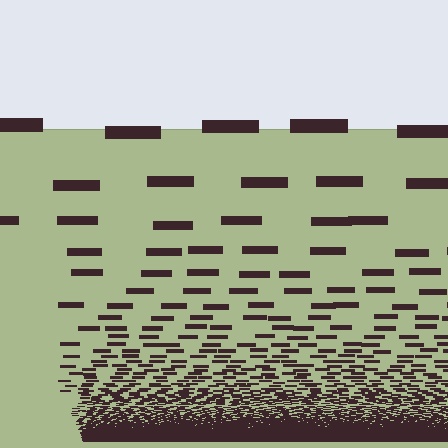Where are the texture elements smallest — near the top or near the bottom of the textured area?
Near the bottom.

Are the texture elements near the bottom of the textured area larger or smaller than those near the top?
Smaller. The gradient is inverted — elements near the bottom are smaller and denser.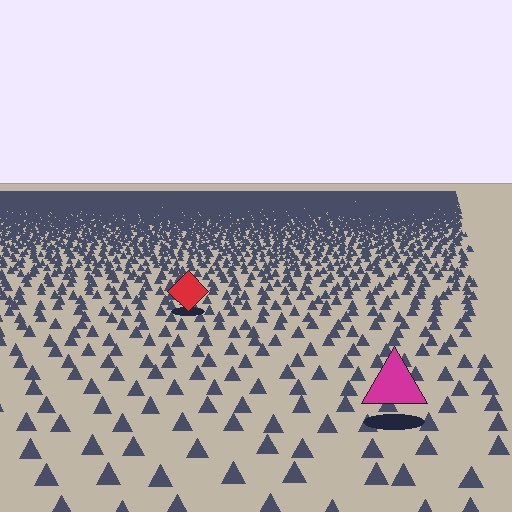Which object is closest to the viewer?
The magenta triangle is closest. The texture marks near it are larger and more spread out.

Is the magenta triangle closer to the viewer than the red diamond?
Yes. The magenta triangle is closer — you can tell from the texture gradient: the ground texture is coarser near it.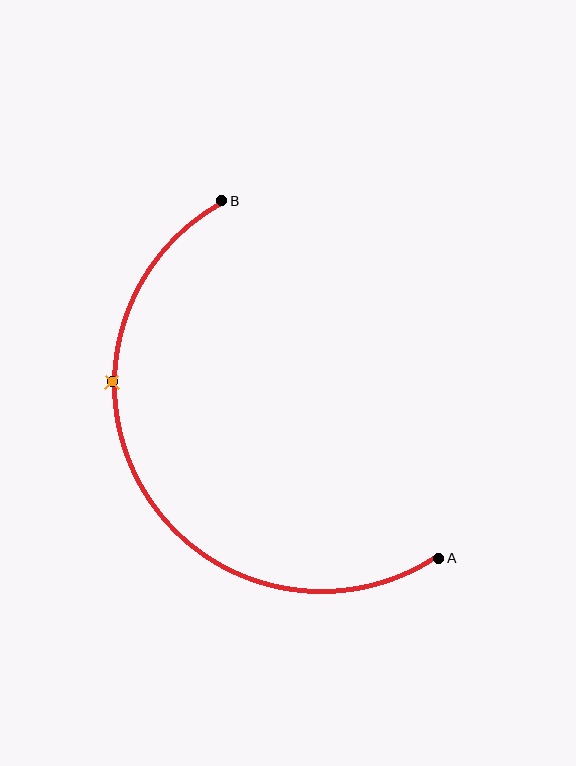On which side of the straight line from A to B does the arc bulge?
The arc bulges to the left of the straight line connecting A and B.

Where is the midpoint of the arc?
The arc midpoint is the point on the curve farthest from the straight line joining A and B. It sits to the left of that line.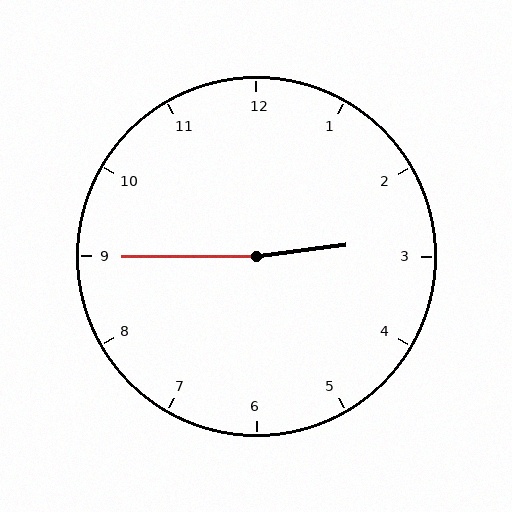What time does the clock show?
2:45.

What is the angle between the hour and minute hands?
Approximately 172 degrees.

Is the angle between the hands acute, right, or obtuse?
It is obtuse.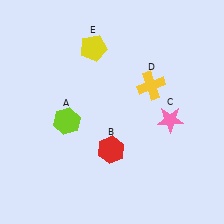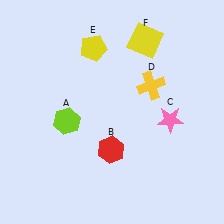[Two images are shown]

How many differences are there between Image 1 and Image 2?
There is 1 difference between the two images.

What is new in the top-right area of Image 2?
A yellow square (F) was added in the top-right area of Image 2.